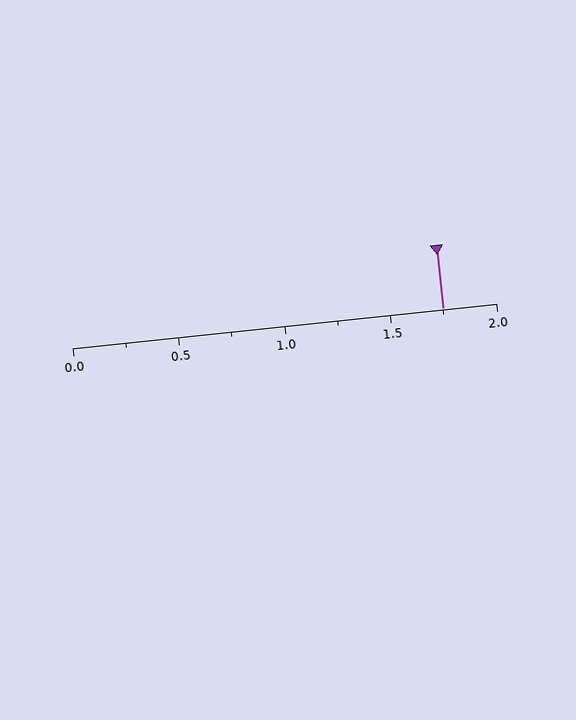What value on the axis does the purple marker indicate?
The marker indicates approximately 1.75.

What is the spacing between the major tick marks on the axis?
The major ticks are spaced 0.5 apart.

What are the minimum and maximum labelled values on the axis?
The axis runs from 0.0 to 2.0.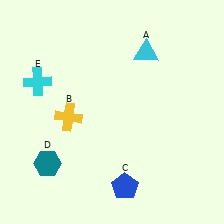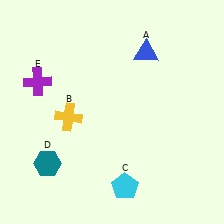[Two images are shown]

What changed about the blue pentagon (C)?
In Image 1, C is blue. In Image 2, it changed to cyan.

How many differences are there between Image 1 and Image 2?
There are 3 differences between the two images.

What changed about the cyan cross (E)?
In Image 1, E is cyan. In Image 2, it changed to purple.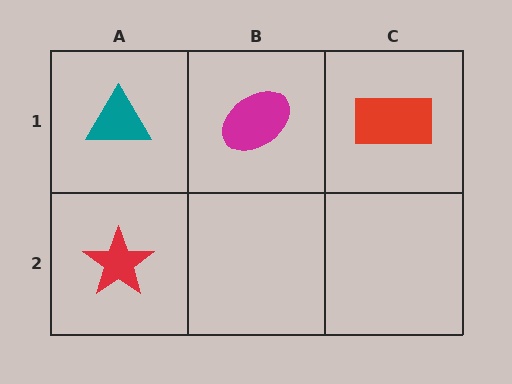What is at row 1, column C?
A red rectangle.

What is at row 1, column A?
A teal triangle.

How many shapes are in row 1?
3 shapes.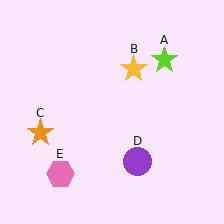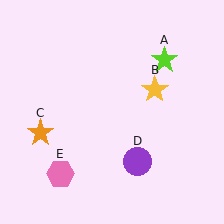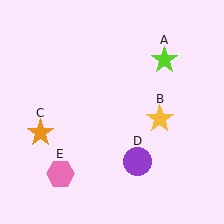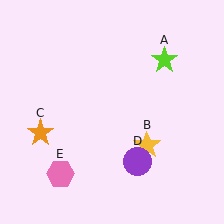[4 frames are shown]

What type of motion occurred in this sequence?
The yellow star (object B) rotated clockwise around the center of the scene.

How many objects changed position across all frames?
1 object changed position: yellow star (object B).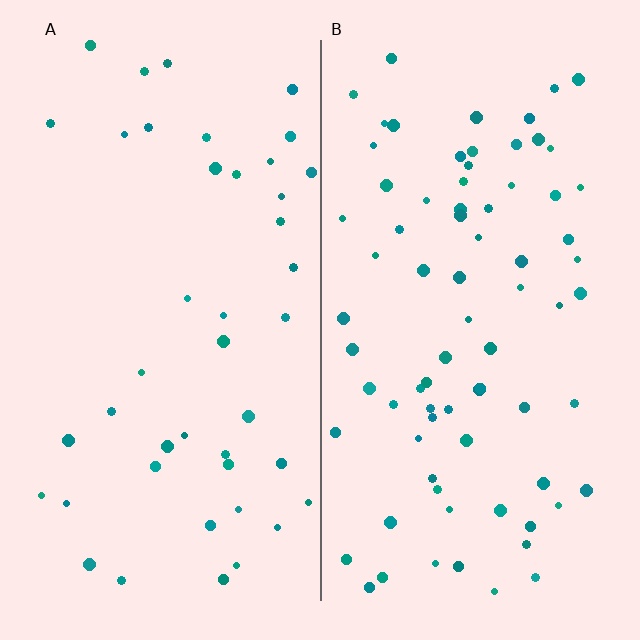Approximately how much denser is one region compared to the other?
Approximately 1.8× — region B over region A.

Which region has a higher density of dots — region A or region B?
B (the right).